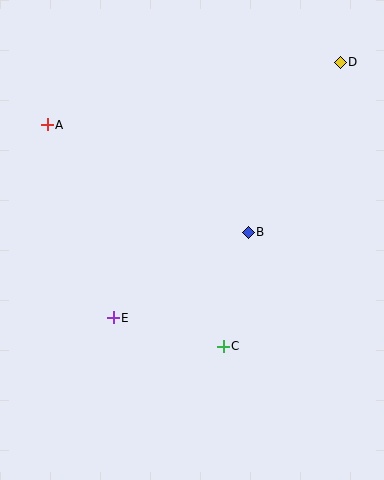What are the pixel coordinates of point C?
Point C is at (223, 346).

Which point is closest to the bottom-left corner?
Point E is closest to the bottom-left corner.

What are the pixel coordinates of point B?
Point B is at (248, 232).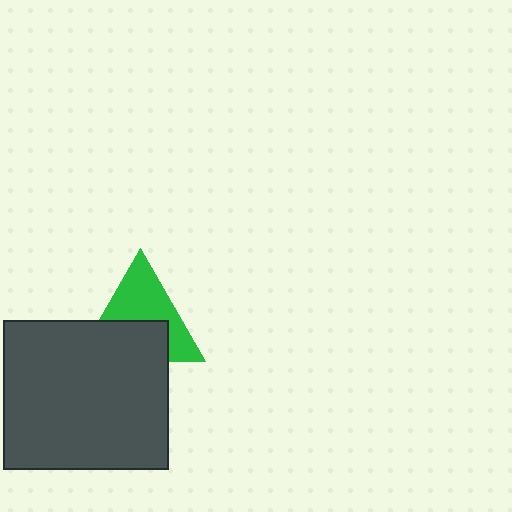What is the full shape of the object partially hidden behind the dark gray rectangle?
The partially hidden object is a green triangle.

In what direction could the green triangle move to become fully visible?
The green triangle could move up. That would shift it out from behind the dark gray rectangle entirely.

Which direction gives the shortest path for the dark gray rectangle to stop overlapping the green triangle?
Moving down gives the shortest separation.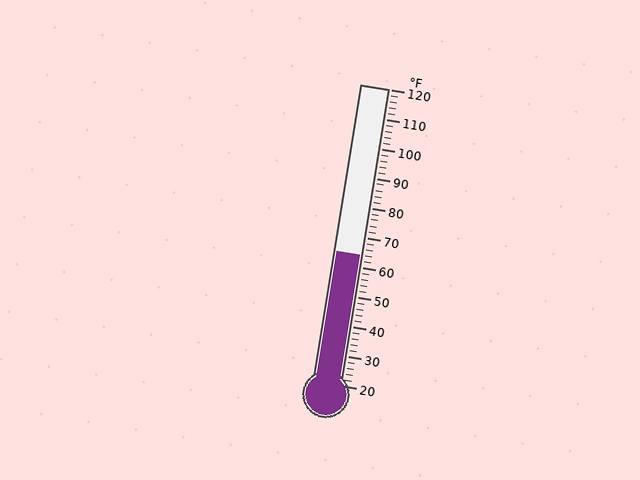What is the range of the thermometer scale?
The thermometer scale ranges from 20°F to 120°F.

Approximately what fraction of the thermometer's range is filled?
The thermometer is filled to approximately 45% of its range.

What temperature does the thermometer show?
The thermometer shows approximately 64°F.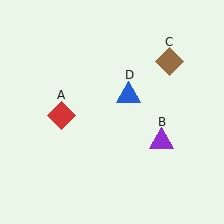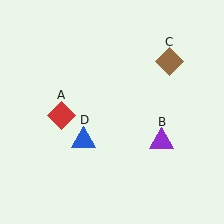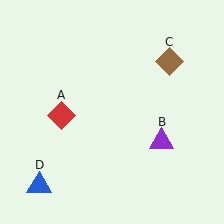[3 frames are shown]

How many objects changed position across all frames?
1 object changed position: blue triangle (object D).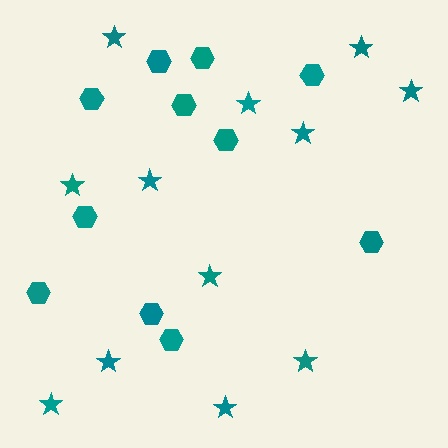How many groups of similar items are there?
There are 2 groups: one group of hexagons (11) and one group of stars (12).